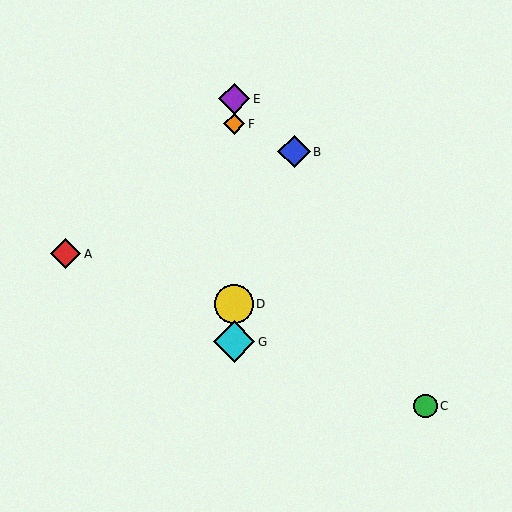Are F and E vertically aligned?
Yes, both are at x≈234.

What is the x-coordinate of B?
Object B is at x≈294.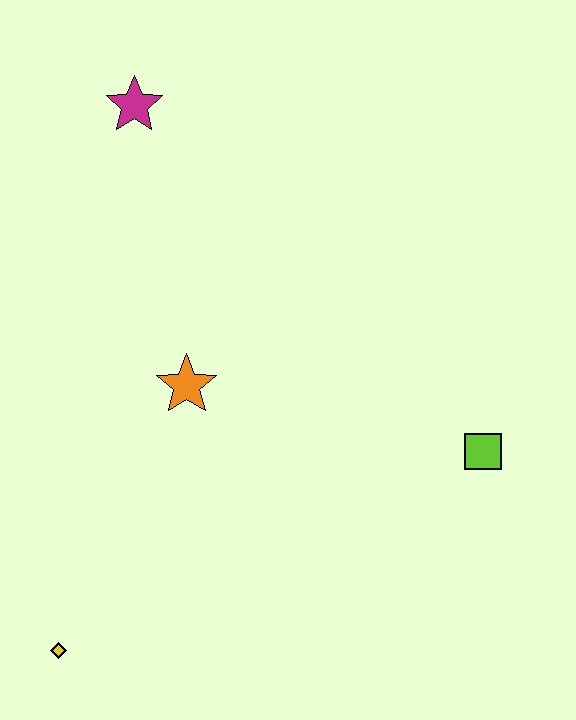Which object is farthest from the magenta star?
The yellow diamond is farthest from the magenta star.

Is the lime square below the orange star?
Yes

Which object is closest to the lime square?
The orange star is closest to the lime square.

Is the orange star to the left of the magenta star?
No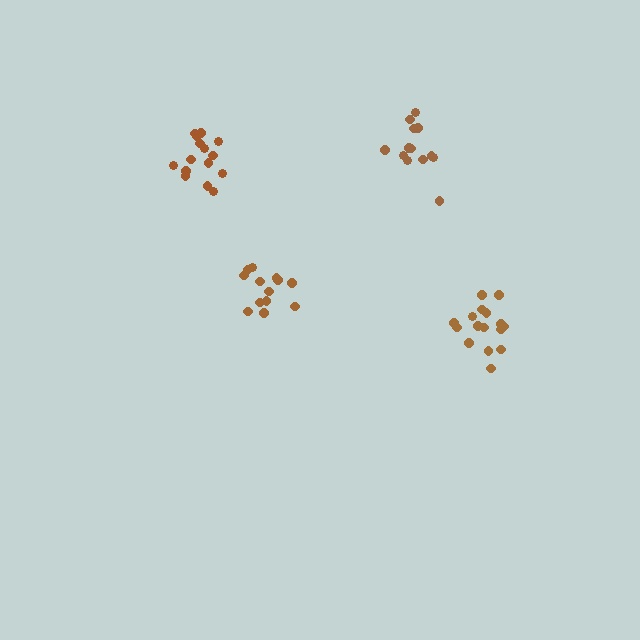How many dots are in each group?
Group 1: 16 dots, Group 2: 13 dots, Group 3: 16 dots, Group 4: 13 dots (58 total).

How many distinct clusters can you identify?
There are 4 distinct clusters.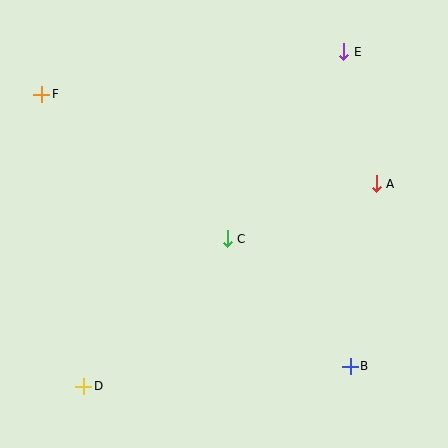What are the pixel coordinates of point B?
Point B is at (350, 366).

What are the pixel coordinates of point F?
Point F is at (42, 94).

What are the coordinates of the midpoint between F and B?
The midpoint between F and B is at (196, 230).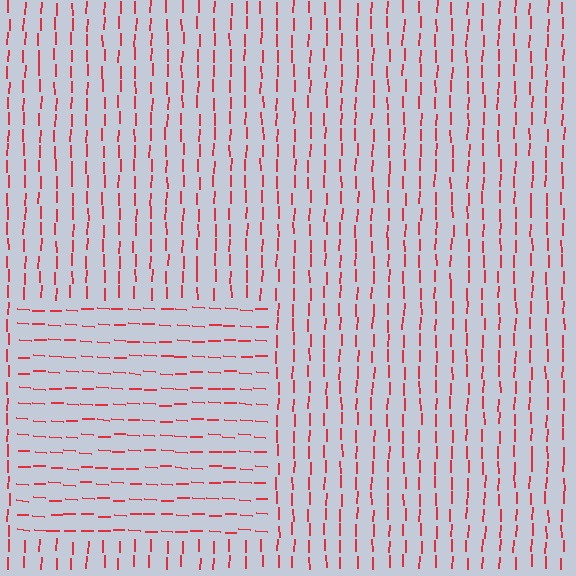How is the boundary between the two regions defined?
The boundary is defined purely by a change in line orientation (approximately 88 degrees difference). All lines are the same color and thickness.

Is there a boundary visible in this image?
Yes, there is a texture boundary formed by a change in line orientation.